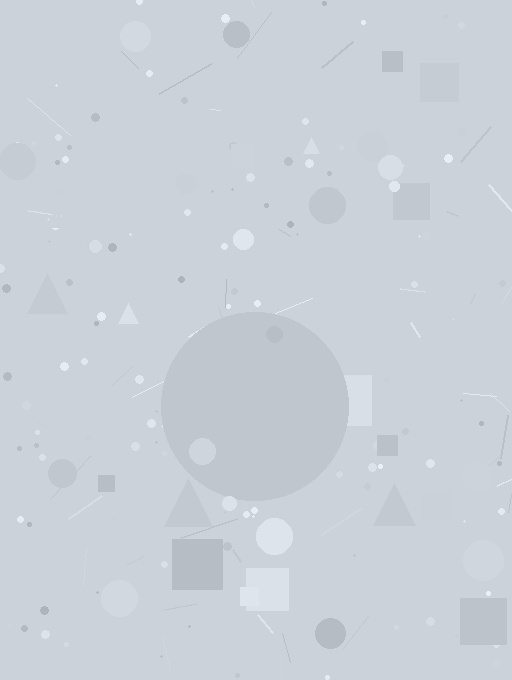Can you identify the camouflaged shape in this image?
The camouflaged shape is a circle.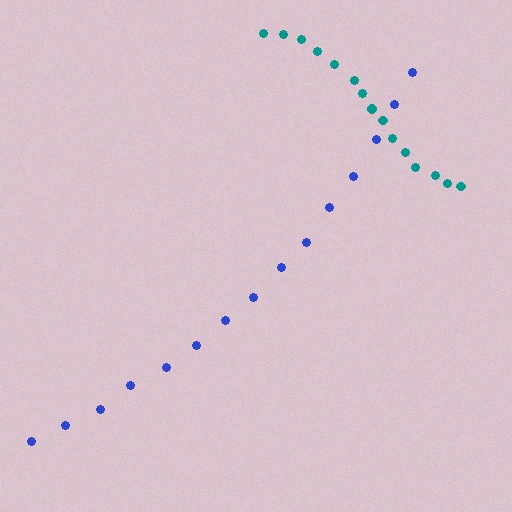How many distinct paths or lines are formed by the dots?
There are 2 distinct paths.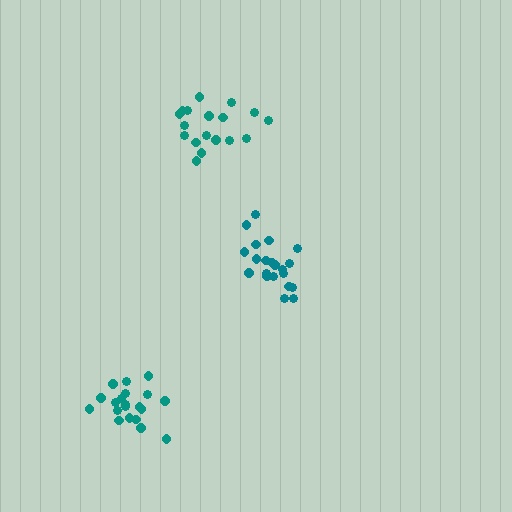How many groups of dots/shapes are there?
There are 3 groups.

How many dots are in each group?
Group 1: 21 dots, Group 2: 18 dots, Group 3: 20 dots (59 total).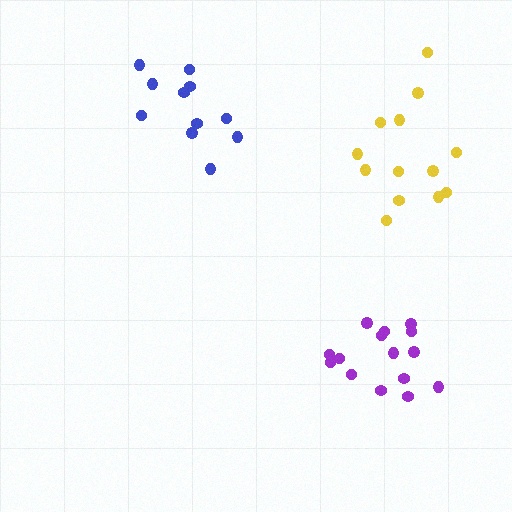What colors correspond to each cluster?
The clusters are colored: purple, blue, yellow.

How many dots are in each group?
Group 1: 15 dots, Group 2: 11 dots, Group 3: 13 dots (39 total).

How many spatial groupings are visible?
There are 3 spatial groupings.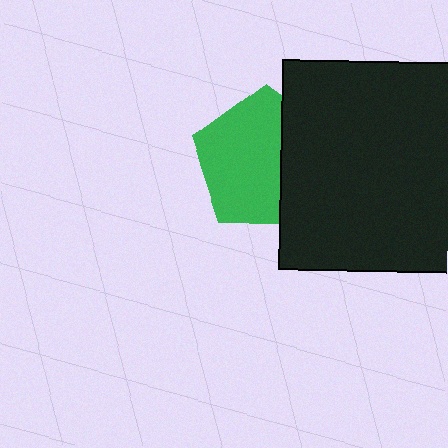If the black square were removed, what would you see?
You would see the complete green pentagon.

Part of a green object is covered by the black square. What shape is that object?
It is a pentagon.